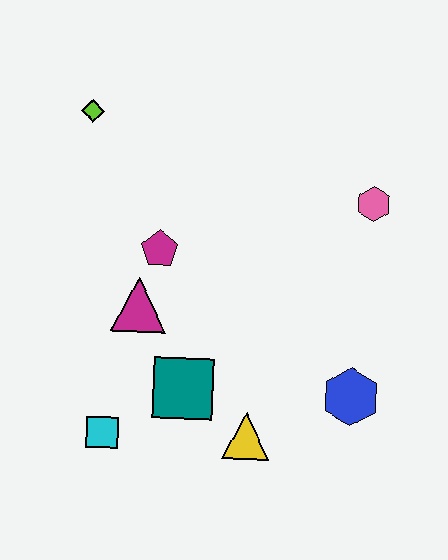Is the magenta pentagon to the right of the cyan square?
Yes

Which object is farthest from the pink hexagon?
The cyan square is farthest from the pink hexagon.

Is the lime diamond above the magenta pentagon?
Yes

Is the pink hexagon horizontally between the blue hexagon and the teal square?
No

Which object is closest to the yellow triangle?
The teal square is closest to the yellow triangle.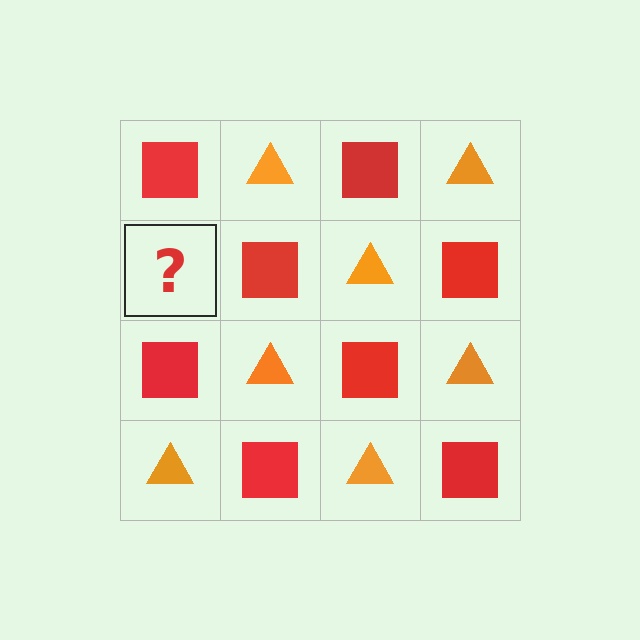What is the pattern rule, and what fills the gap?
The rule is that it alternates red square and orange triangle in a checkerboard pattern. The gap should be filled with an orange triangle.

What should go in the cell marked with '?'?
The missing cell should contain an orange triangle.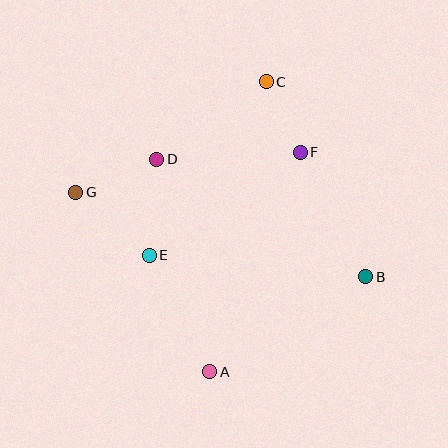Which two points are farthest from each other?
Points B and G are farthest from each other.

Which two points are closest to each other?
Points C and F are closest to each other.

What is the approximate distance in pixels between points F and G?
The distance between F and G is approximately 228 pixels.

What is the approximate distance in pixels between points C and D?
The distance between C and D is approximately 134 pixels.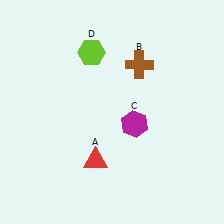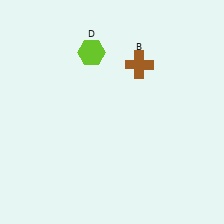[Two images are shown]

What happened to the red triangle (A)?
The red triangle (A) was removed in Image 2. It was in the bottom-left area of Image 1.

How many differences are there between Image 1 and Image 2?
There are 2 differences between the two images.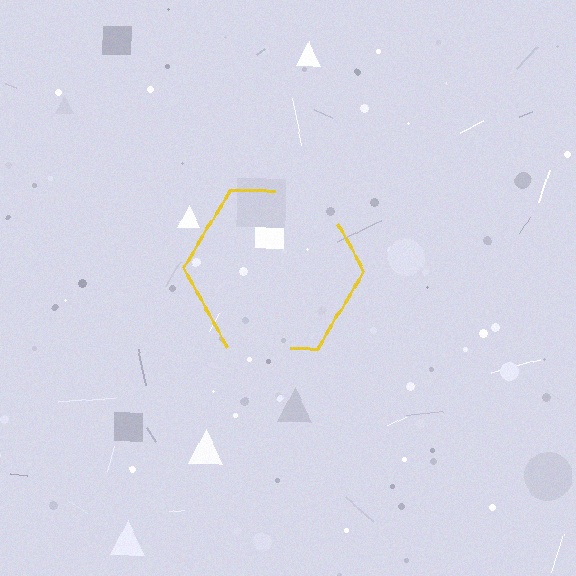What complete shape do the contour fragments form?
The contour fragments form a hexagon.